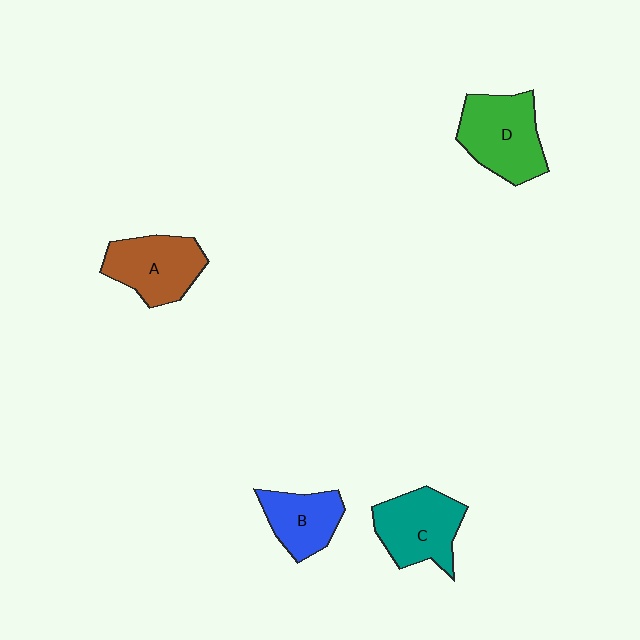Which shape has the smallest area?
Shape B (blue).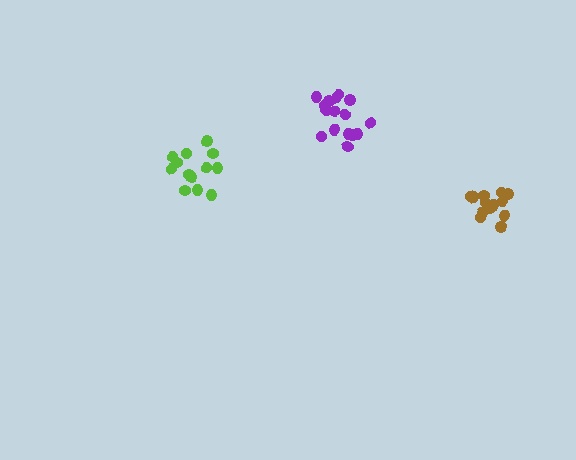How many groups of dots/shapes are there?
There are 3 groups.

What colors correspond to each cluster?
The clusters are colored: purple, lime, brown.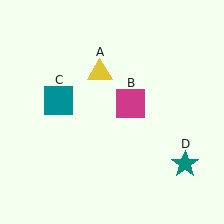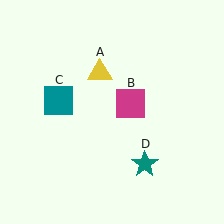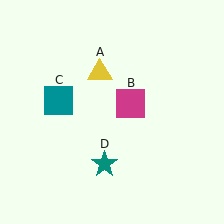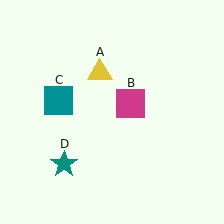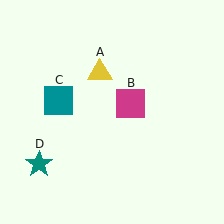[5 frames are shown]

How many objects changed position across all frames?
1 object changed position: teal star (object D).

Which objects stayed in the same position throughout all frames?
Yellow triangle (object A) and magenta square (object B) and teal square (object C) remained stationary.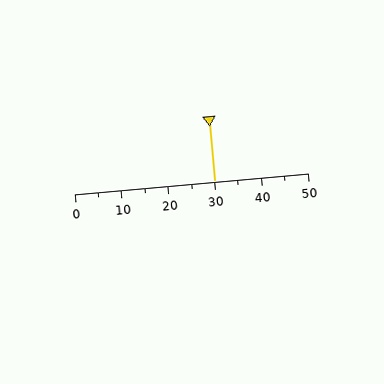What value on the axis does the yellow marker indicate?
The marker indicates approximately 30.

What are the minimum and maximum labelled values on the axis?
The axis runs from 0 to 50.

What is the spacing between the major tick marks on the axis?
The major ticks are spaced 10 apart.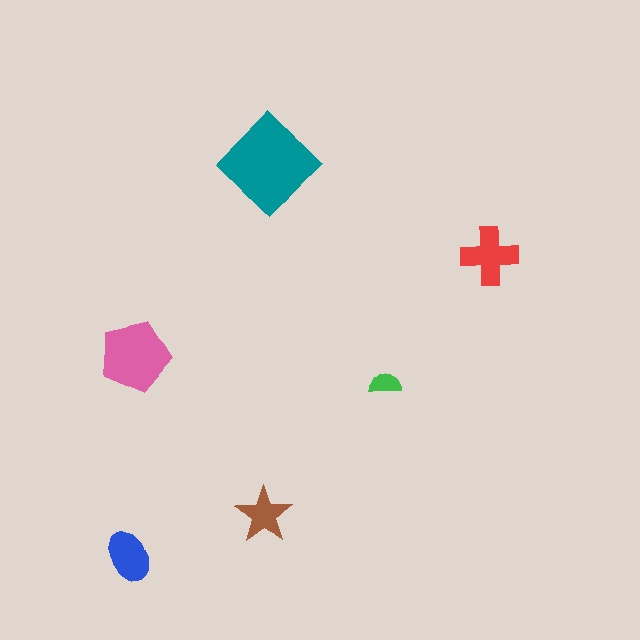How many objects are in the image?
There are 6 objects in the image.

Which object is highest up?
The teal diamond is topmost.